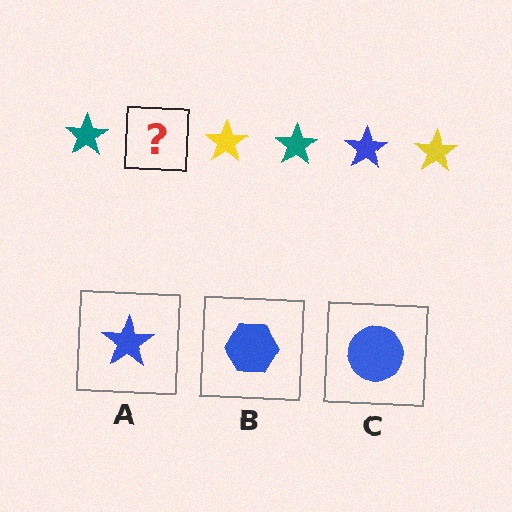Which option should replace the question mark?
Option A.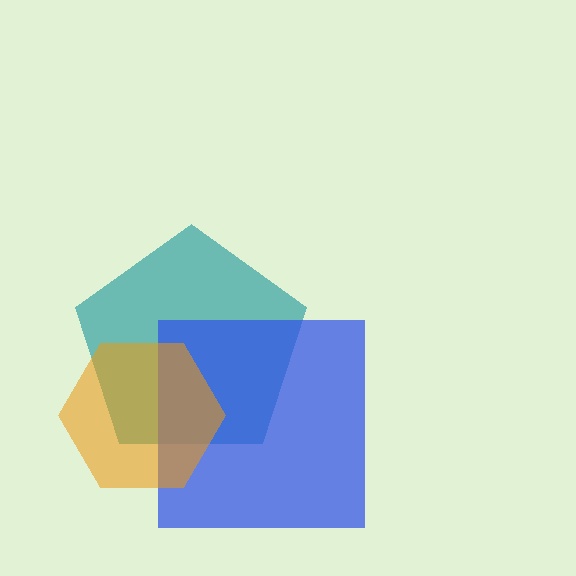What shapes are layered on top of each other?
The layered shapes are: a teal pentagon, a blue square, an orange hexagon.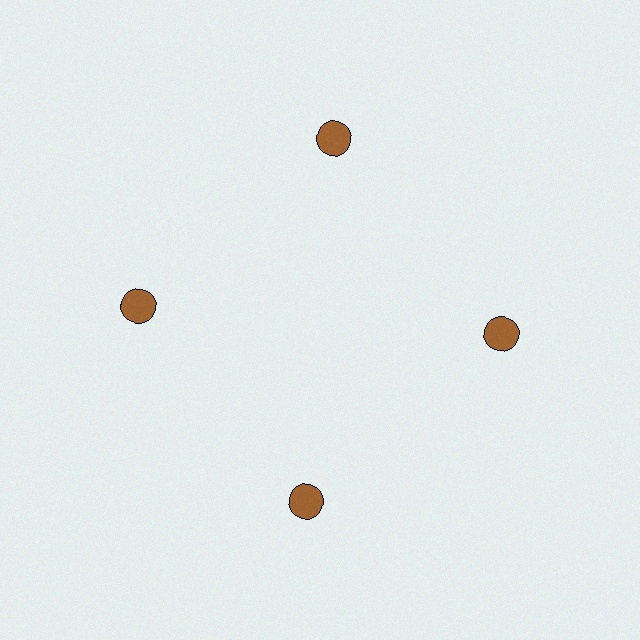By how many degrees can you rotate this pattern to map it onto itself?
The pattern maps onto itself every 90 degrees of rotation.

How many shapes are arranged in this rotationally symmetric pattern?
There are 4 shapes, arranged in 4 groups of 1.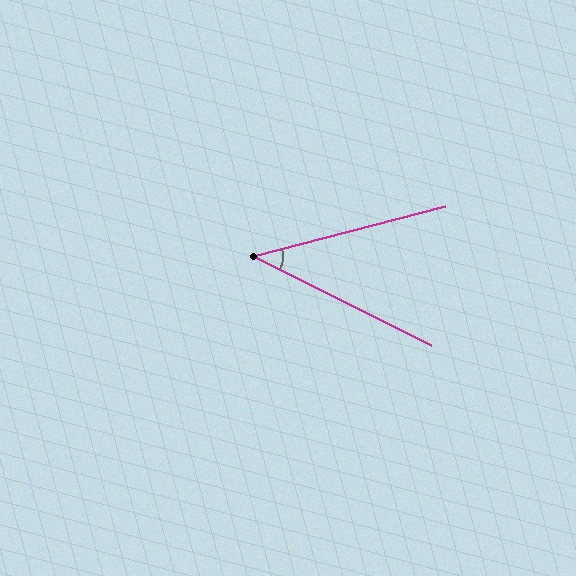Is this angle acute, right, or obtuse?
It is acute.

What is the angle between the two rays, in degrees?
Approximately 41 degrees.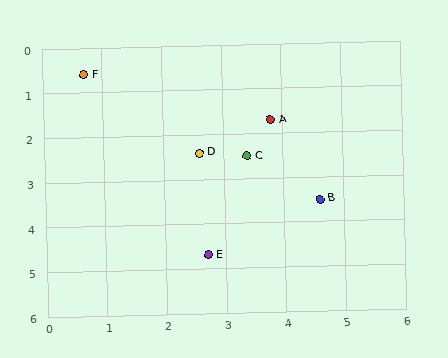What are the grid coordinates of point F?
Point F is at approximately (0.7, 0.6).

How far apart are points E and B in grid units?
Points E and B are about 2.2 grid units apart.